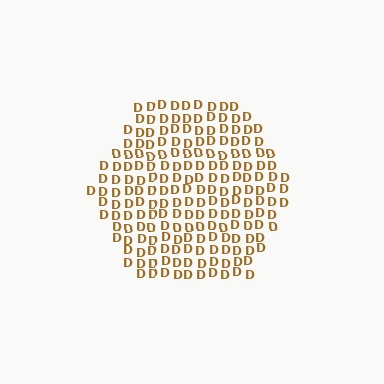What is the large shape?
The large shape is a hexagon.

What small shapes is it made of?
It is made of small letter D's.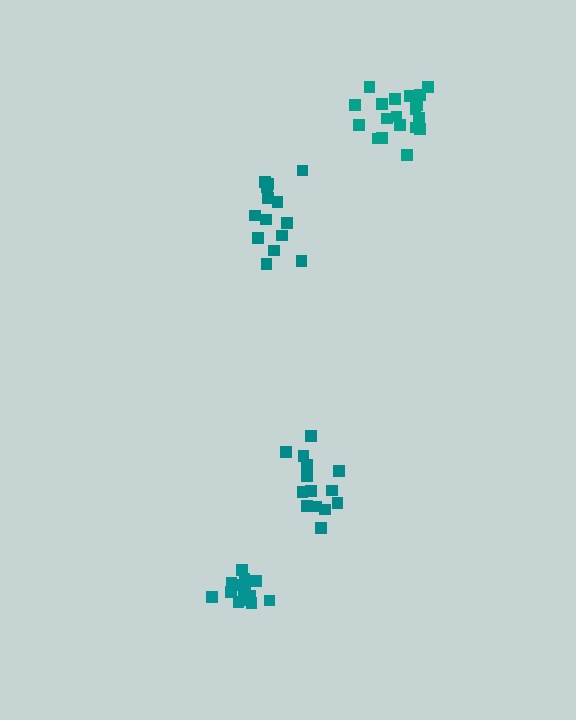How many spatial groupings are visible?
There are 4 spatial groupings.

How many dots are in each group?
Group 1: 15 dots, Group 2: 20 dots, Group 3: 14 dots, Group 4: 14 dots (63 total).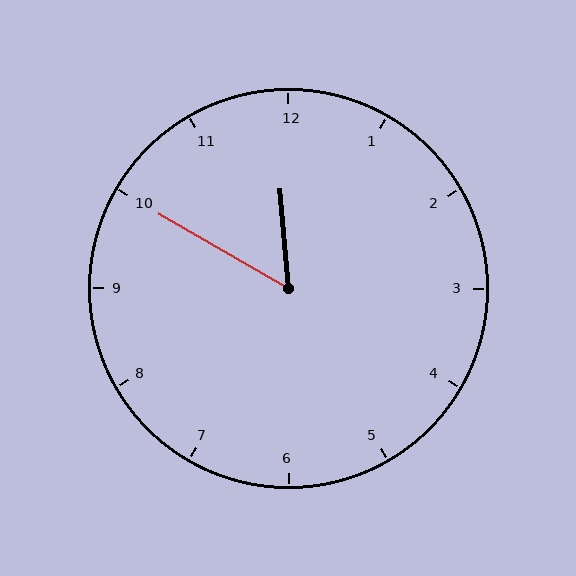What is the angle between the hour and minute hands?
Approximately 55 degrees.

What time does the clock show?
11:50.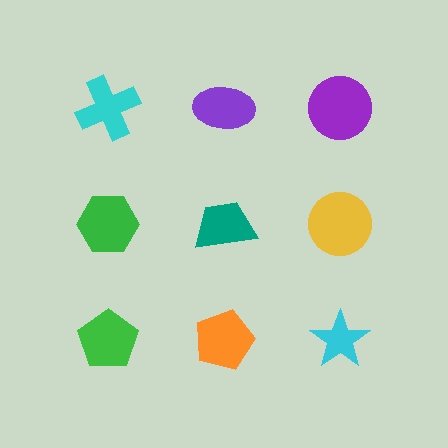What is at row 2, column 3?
A yellow circle.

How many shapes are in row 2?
3 shapes.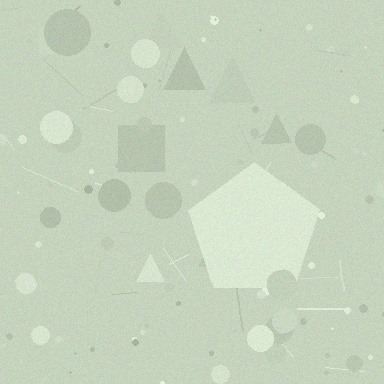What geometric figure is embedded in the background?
A pentagon is embedded in the background.